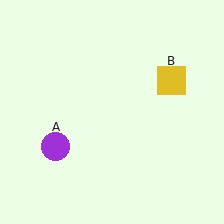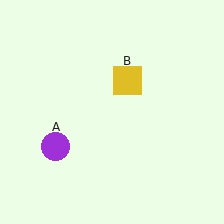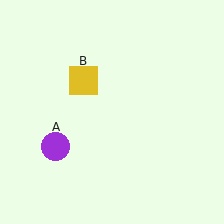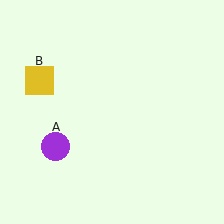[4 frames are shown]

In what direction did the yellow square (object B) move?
The yellow square (object B) moved left.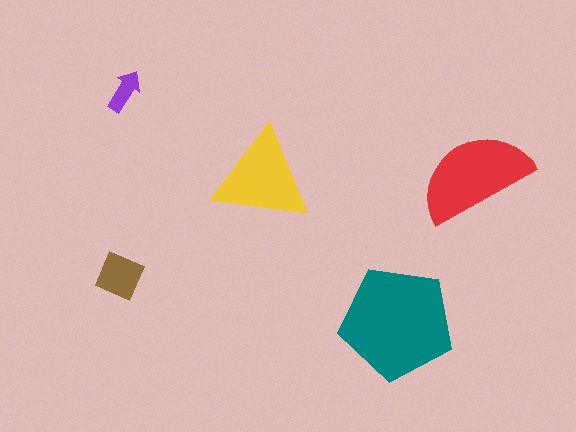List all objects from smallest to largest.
The purple arrow, the brown diamond, the yellow triangle, the red semicircle, the teal pentagon.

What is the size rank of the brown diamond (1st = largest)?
4th.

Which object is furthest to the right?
The red semicircle is rightmost.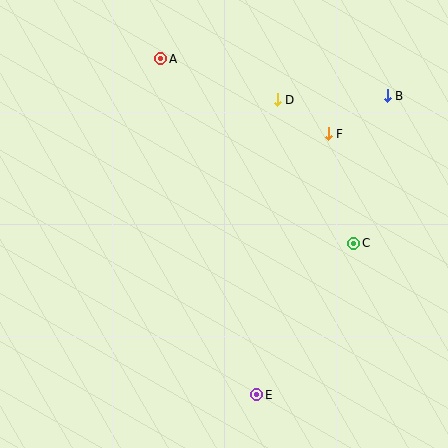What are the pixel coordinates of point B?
Point B is at (387, 96).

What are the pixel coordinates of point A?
Point A is at (161, 59).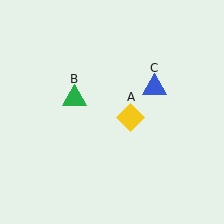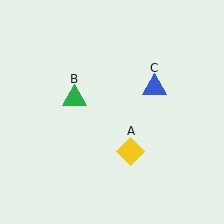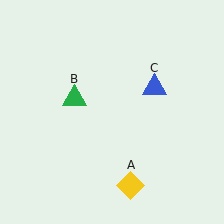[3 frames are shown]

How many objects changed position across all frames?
1 object changed position: yellow diamond (object A).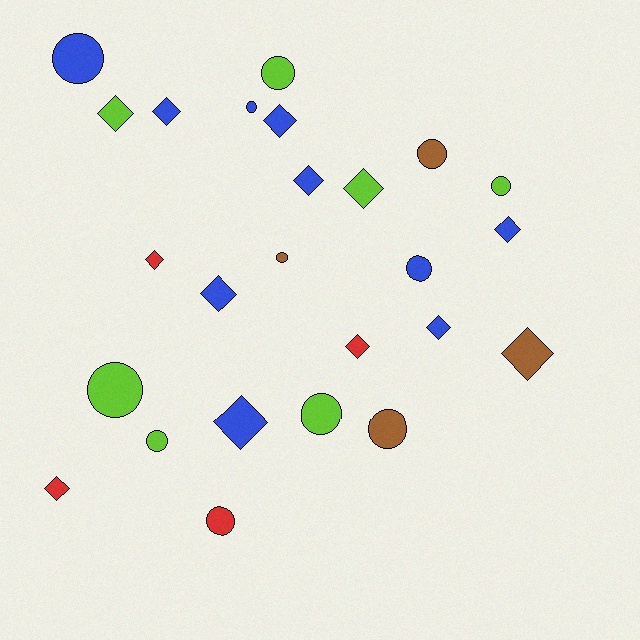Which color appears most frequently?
Blue, with 10 objects.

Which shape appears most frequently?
Diamond, with 13 objects.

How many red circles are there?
There is 1 red circle.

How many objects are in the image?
There are 25 objects.